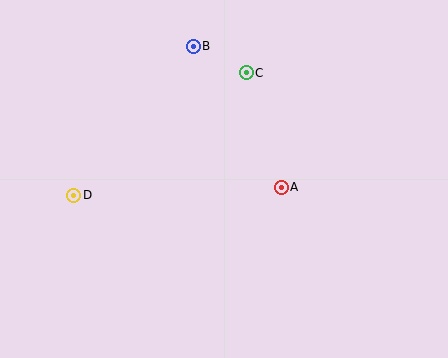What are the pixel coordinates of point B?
Point B is at (193, 46).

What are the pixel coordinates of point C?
Point C is at (246, 73).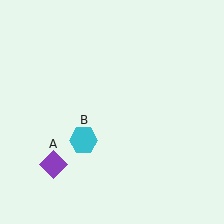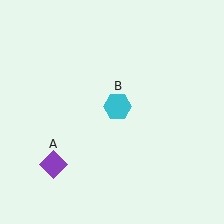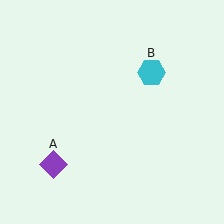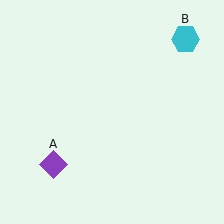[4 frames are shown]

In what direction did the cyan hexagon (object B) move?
The cyan hexagon (object B) moved up and to the right.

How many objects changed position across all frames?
1 object changed position: cyan hexagon (object B).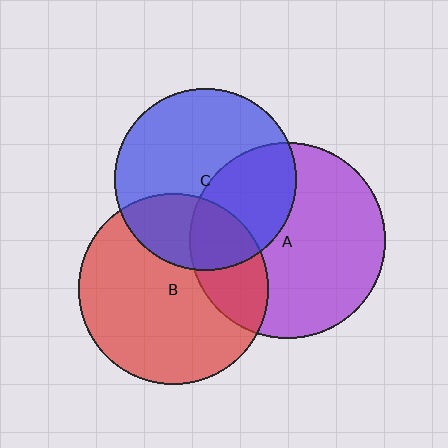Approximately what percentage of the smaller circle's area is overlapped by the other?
Approximately 30%.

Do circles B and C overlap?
Yes.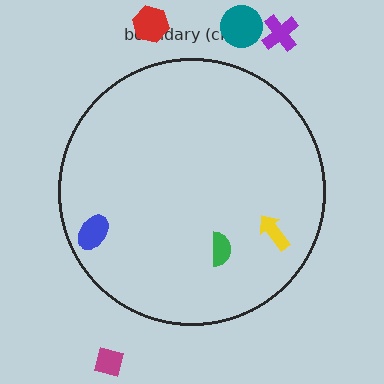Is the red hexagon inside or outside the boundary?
Outside.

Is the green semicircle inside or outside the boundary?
Inside.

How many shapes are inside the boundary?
3 inside, 4 outside.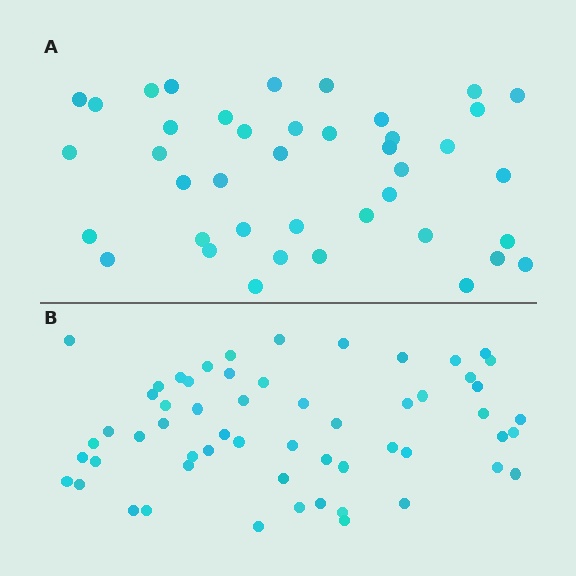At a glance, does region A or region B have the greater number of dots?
Region B (the bottom region) has more dots.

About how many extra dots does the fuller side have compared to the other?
Region B has approximately 15 more dots than region A.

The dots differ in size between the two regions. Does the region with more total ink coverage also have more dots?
No. Region A has more total ink coverage because its dots are larger, but region B actually contains more individual dots. Total area can be misleading — the number of items is what matters here.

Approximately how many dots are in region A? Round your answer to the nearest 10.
About 40 dots. (The exact count is 41, which rounds to 40.)